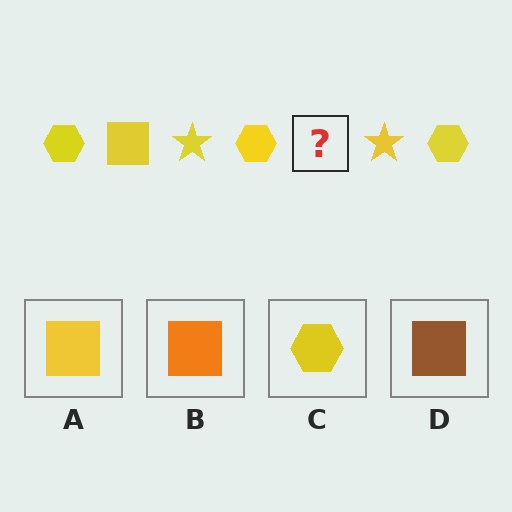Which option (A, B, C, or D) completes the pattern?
A.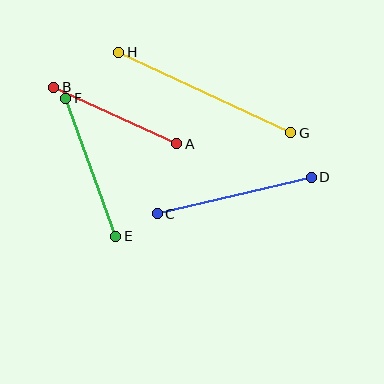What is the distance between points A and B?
The distance is approximately 135 pixels.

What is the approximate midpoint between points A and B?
The midpoint is at approximately (115, 115) pixels.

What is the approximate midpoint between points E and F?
The midpoint is at approximately (91, 167) pixels.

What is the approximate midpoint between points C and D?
The midpoint is at approximately (234, 196) pixels.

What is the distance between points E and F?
The distance is approximately 147 pixels.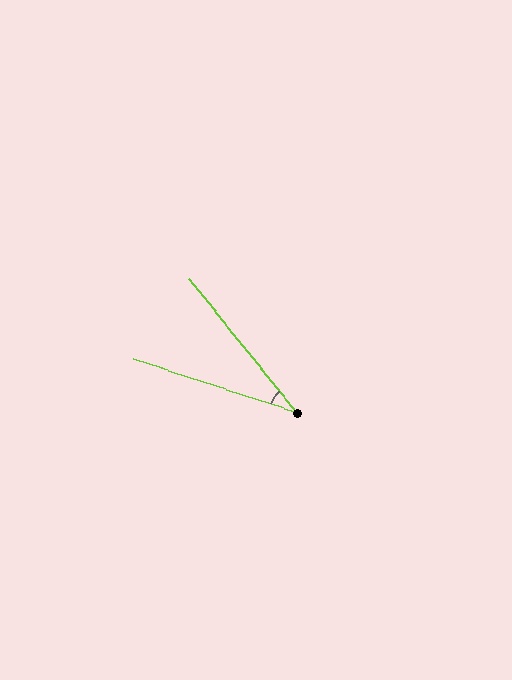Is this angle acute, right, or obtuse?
It is acute.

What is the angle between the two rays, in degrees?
Approximately 33 degrees.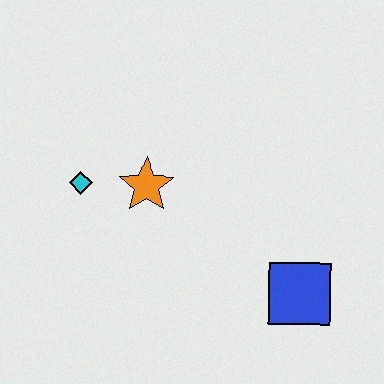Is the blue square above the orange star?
No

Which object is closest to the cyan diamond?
The orange star is closest to the cyan diamond.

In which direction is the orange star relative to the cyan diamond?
The orange star is to the right of the cyan diamond.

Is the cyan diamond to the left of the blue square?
Yes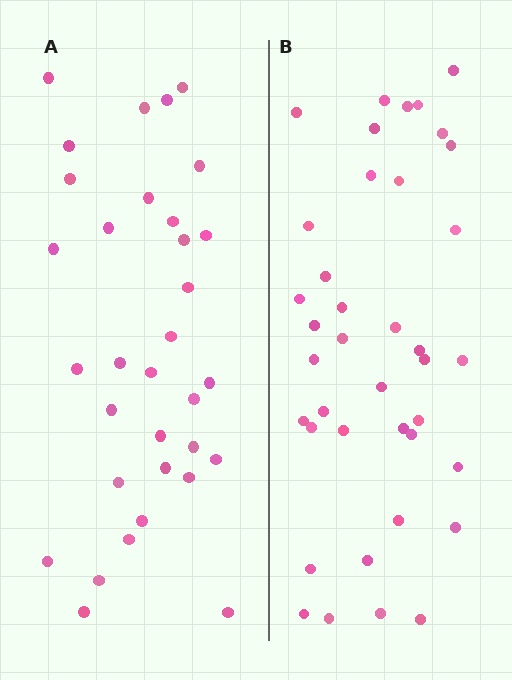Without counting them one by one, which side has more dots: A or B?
Region B (the right region) has more dots.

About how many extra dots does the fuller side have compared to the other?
Region B has about 6 more dots than region A.